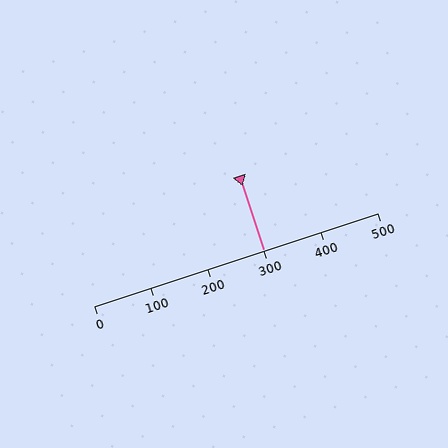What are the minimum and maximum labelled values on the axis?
The axis runs from 0 to 500.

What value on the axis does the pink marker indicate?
The marker indicates approximately 300.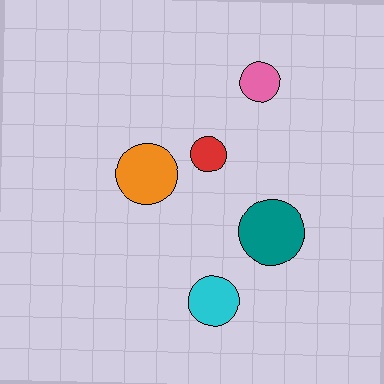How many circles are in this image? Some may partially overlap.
There are 5 circles.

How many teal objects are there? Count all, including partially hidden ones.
There is 1 teal object.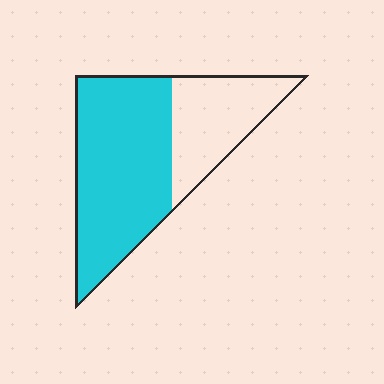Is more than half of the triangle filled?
Yes.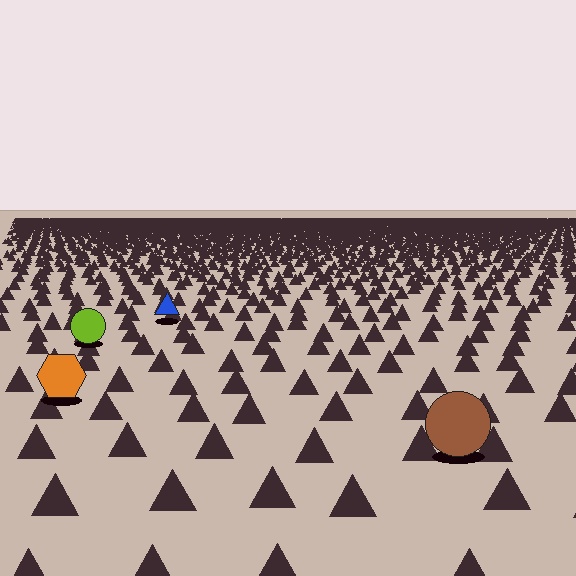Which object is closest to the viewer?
The brown circle is closest. The texture marks near it are larger and more spread out.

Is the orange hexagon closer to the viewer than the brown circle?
No. The brown circle is closer — you can tell from the texture gradient: the ground texture is coarser near it.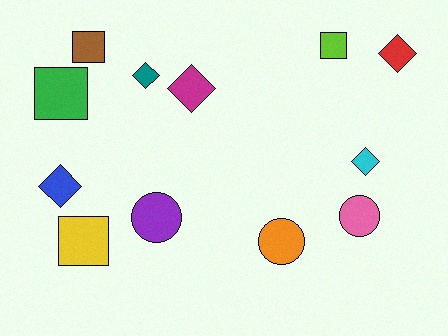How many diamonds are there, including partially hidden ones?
There are 5 diamonds.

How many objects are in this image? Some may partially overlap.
There are 12 objects.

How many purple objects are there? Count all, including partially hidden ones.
There is 1 purple object.